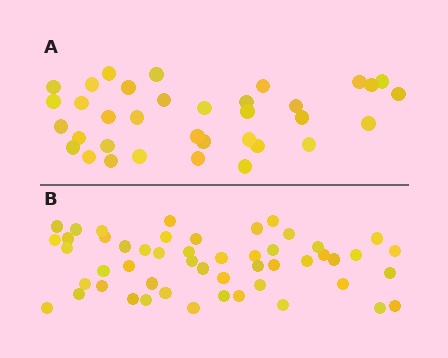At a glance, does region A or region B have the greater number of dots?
Region B (the bottom region) has more dots.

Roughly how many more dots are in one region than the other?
Region B has approximately 15 more dots than region A.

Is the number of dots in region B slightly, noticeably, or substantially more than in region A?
Region B has substantially more. The ratio is roughly 1.5 to 1.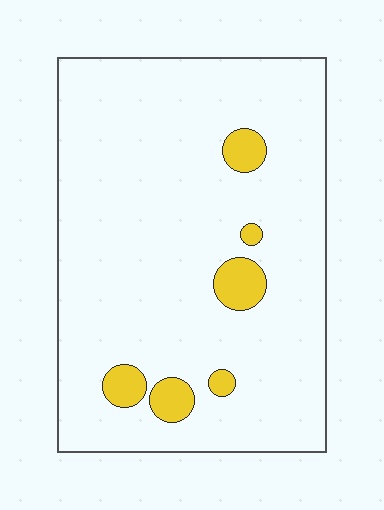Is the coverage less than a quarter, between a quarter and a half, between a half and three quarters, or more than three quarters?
Less than a quarter.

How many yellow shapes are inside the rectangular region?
6.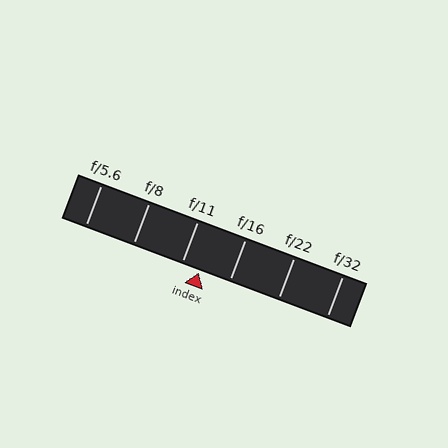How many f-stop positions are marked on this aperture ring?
There are 6 f-stop positions marked.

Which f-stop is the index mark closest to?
The index mark is closest to f/11.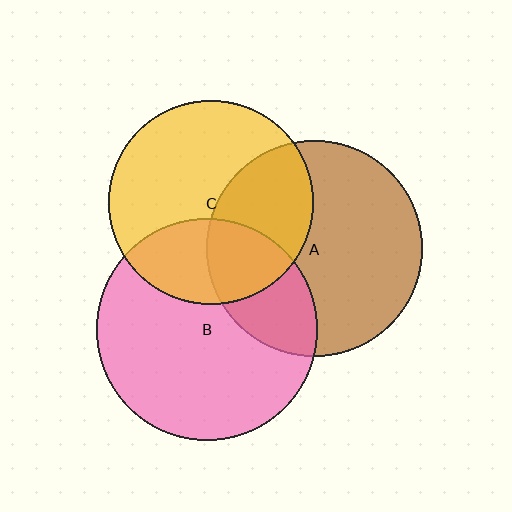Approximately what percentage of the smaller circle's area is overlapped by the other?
Approximately 30%.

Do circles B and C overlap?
Yes.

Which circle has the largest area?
Circle B (pink).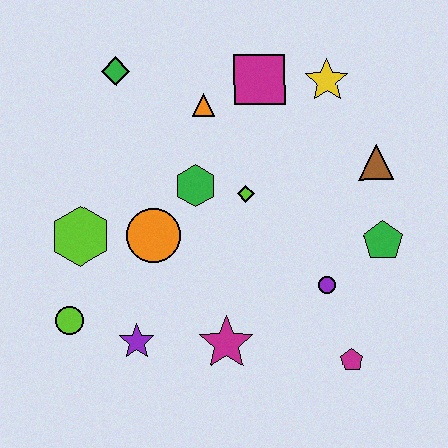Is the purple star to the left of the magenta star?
Yes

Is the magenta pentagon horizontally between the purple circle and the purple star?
No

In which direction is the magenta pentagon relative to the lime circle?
The magenta pentagon is to the right of the lime circle.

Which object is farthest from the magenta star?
The green diamond is farthest from the magenta star.